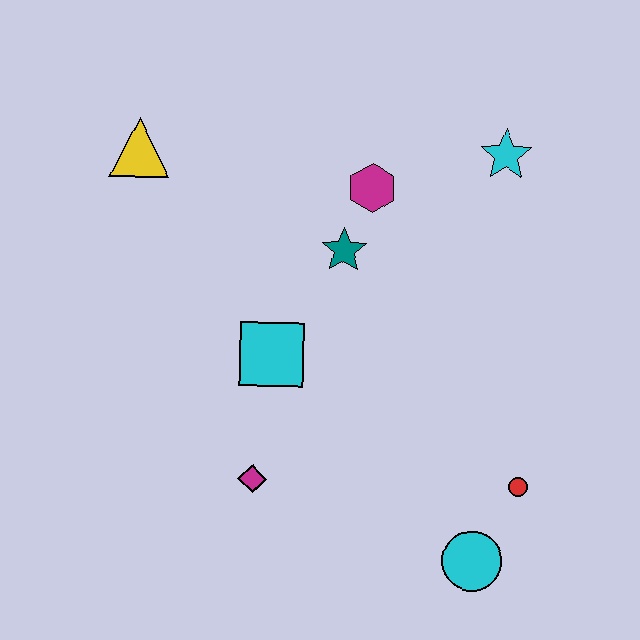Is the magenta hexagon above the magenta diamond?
Yes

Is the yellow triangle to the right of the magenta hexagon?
No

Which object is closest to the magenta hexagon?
The teal star is closest to the magenta hexagon.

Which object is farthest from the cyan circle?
The yellow triangle is farthest from the cyan circle.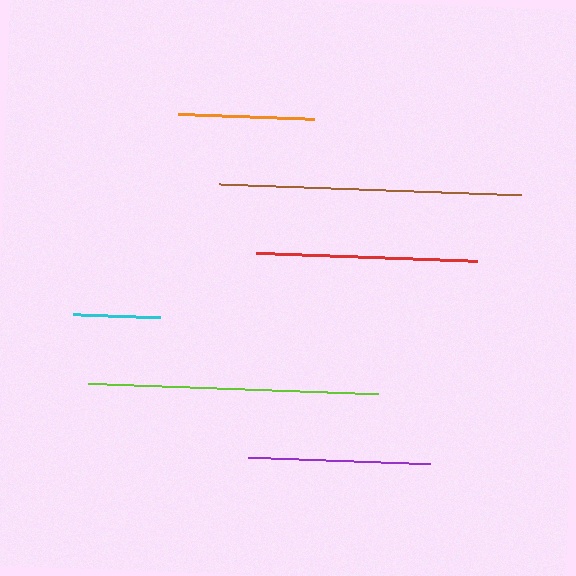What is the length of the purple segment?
The purple segment is approximately 183 pixels long.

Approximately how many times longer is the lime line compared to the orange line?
The lime line is approximately 2.1 times the length of the orange line.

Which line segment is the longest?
The brown line is the longest at approximately 302 pixels.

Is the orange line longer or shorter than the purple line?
The purple line is longer than the orange line.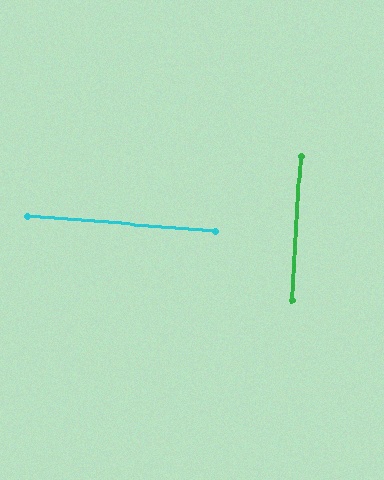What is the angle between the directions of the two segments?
Approximately 89 degrees.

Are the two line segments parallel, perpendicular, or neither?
Perpendicular — they meet at approximately 89°.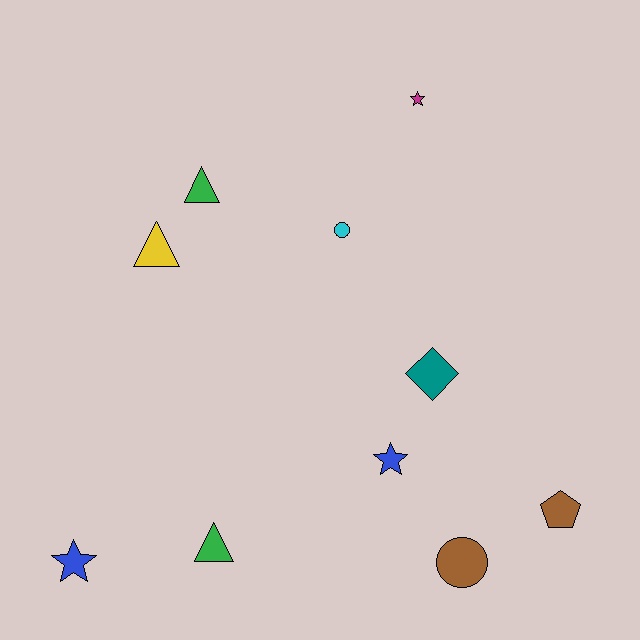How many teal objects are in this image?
There is 1 teal object.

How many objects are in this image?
There are 10 objects.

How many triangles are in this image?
There are 3 triangles.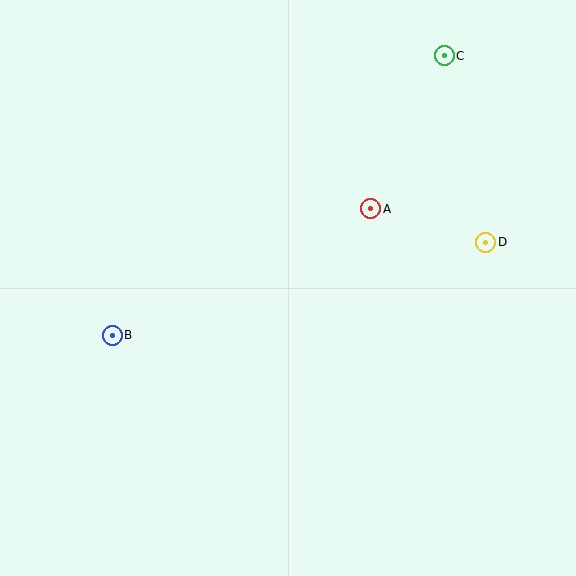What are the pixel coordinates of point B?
Point B is at (112, 335).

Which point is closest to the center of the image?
Point A at (371, 209) is closest to the center.